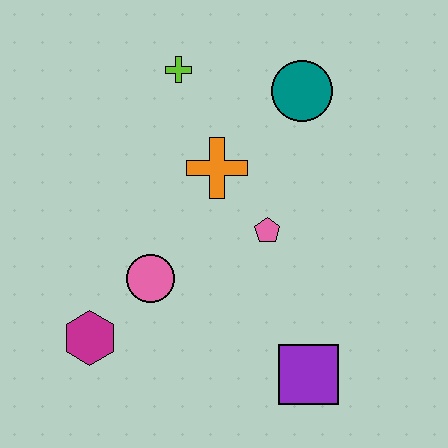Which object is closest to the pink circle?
The magenta hexagon is closest to the pink circle.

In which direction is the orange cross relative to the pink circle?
The orange cross is above the pink circle.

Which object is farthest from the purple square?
The lime cross is farthest from the purple square.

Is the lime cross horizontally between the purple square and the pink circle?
Yes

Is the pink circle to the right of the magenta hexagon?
Yes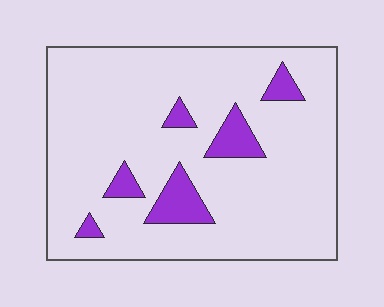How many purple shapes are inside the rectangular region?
6.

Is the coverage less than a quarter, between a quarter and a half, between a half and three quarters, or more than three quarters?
Less than a quarter.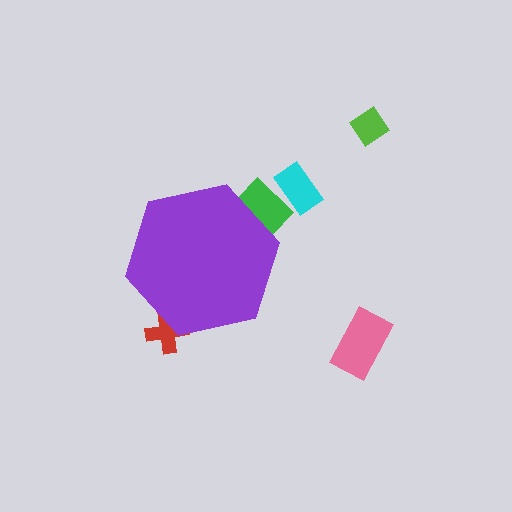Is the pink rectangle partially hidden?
No, the pink rectangle is fully visible.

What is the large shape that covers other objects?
A purple hexagon.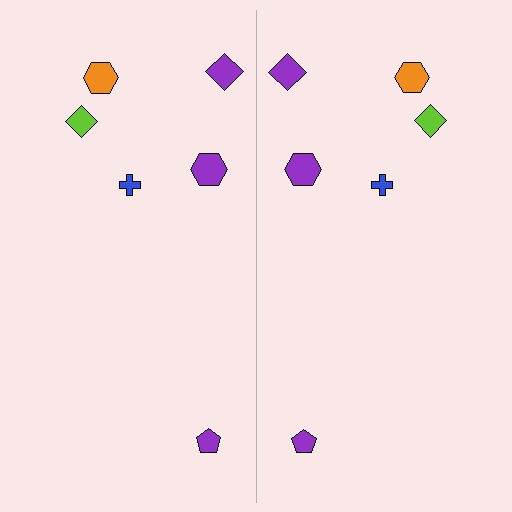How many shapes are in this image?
There are 12 shapes in this image.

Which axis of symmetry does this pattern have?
The pattern has a vertical axis of symmetry running through the center of the image.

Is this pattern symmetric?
Yes, this pattern has bilateral (reflection) symmetry.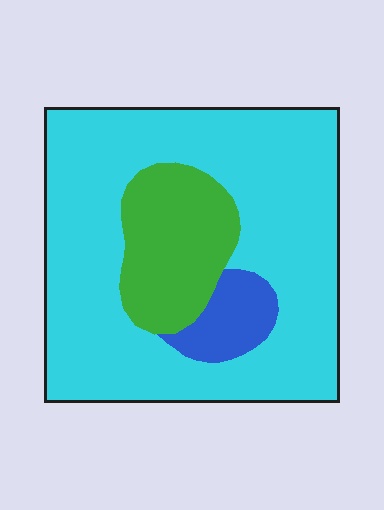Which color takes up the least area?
Blue, at roughly 5%.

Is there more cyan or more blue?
Cyan.